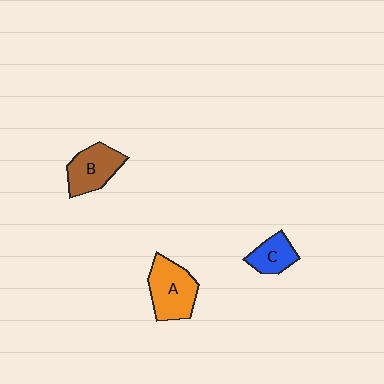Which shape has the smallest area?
Shape C (blue).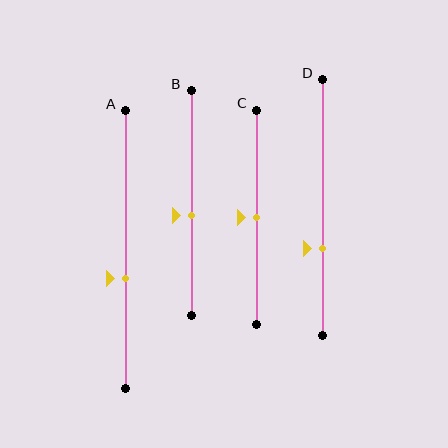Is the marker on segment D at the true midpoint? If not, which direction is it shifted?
No, the marker on segment D is shifted downward by about 16% of the segment length.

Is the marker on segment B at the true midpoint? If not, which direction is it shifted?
No, the marker on segment B is shifted downward by about 6% of the segment length.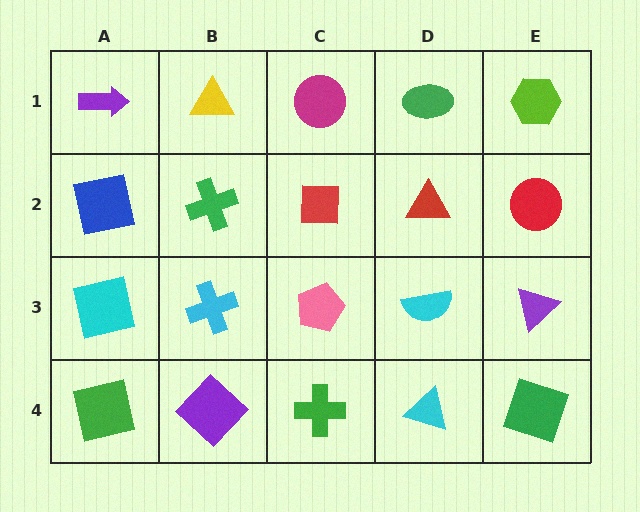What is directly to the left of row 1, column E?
A green ellipse.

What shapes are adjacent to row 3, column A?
A blue square (row 2, column A), a green square (row 4, column A), a cyan cross (row 3, column B).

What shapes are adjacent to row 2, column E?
A lime hexagon (row 1, column E), a purple triangle (row 3, column E), a red triangle (row 2, column D).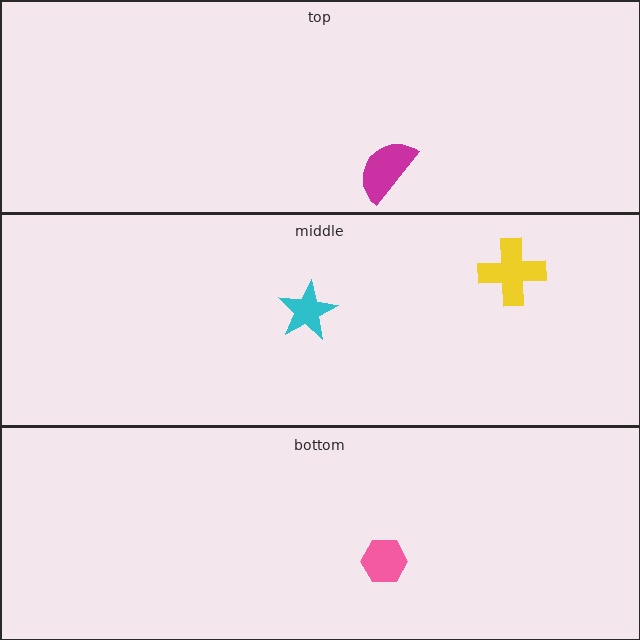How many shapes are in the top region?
1.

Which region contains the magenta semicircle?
The top region.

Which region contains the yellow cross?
The middle region.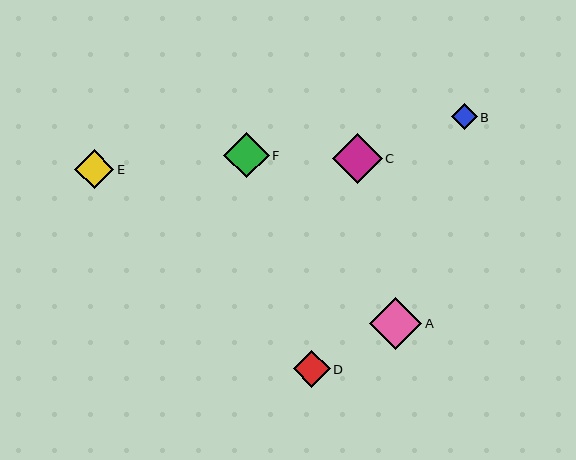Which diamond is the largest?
Diamond A is the largest with a size of approximately 52 pixels.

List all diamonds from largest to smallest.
From largest to smallest: A, C, F, E, D, B.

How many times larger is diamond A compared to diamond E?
Diamond A is approximately 1.4 times the size of diamond E.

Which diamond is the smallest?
Diamond B is the smallest with a size of approximately 26 pixels.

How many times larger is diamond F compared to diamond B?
Diamond F is approximately 1.7 times the size of diamond B.